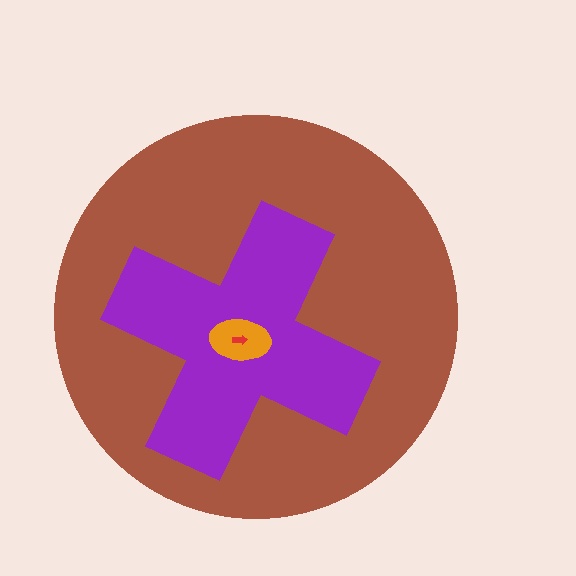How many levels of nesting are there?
4.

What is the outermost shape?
The brown circle.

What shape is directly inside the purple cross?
The orange ellipse.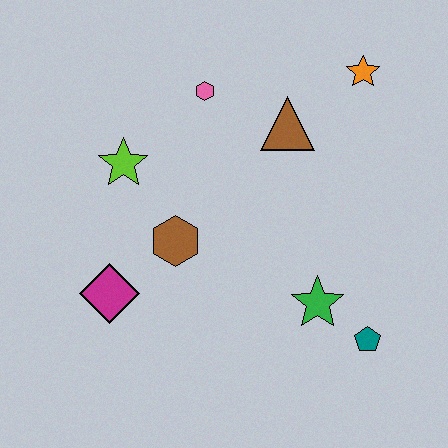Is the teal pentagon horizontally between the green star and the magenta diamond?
No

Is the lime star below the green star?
No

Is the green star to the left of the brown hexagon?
No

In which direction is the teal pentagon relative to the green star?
The teal pentagon is to the right of the green star.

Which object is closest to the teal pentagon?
The green star is closest to the teal pentagon.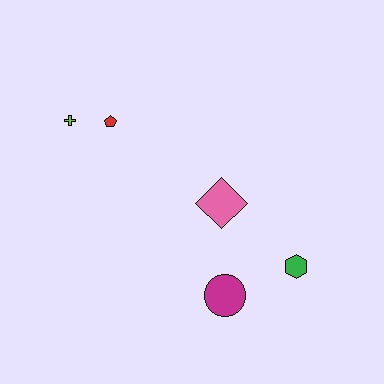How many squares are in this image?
There are no squares.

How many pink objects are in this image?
There is 1 pink object.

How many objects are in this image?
There are 5 objects.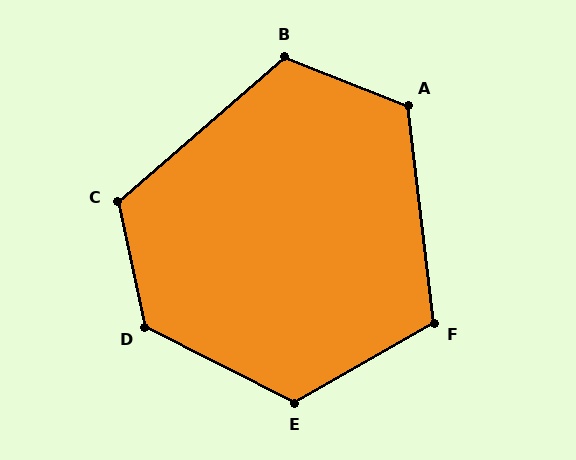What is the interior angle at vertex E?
Approximately 123 degrees (obtuse).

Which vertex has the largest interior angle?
D, at approximately 129 degrees.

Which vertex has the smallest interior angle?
F, at approximately 113 degrees.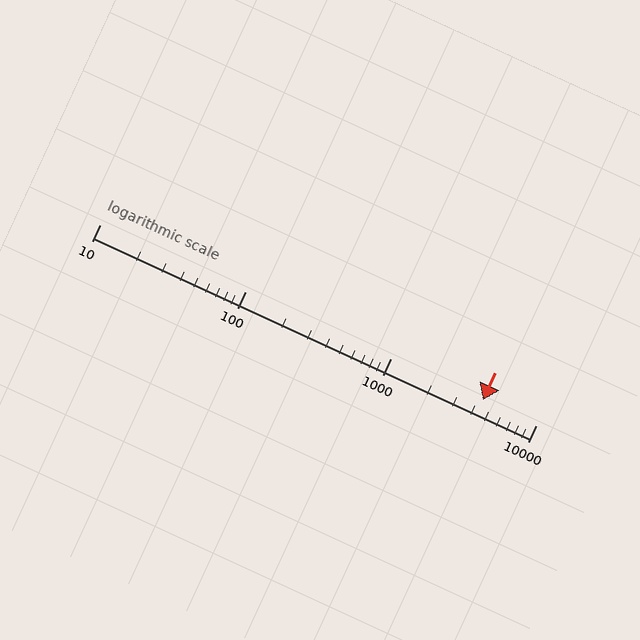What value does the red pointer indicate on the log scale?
The pointer indicates approximately 4300.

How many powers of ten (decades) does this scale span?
The scale spans 3 decades, from 10 to 10000.